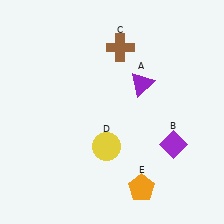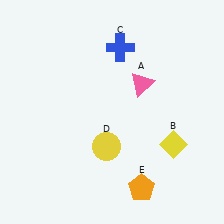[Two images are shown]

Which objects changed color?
A changed from purple to pink. B changed from purple to yellow. C changed from brown to blue.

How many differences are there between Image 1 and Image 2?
There are 3 differences between the two images.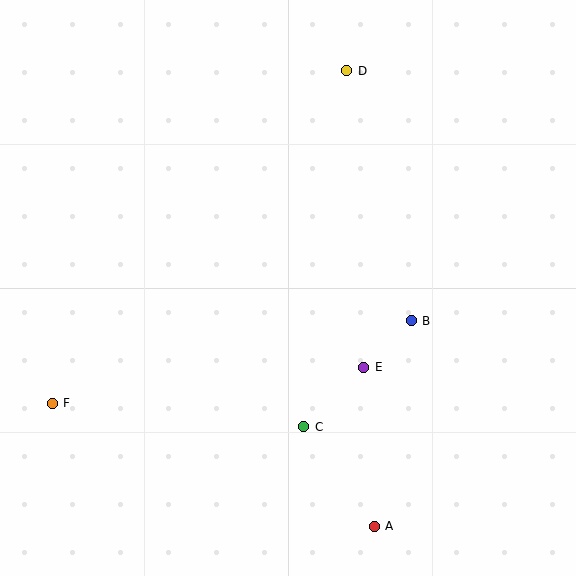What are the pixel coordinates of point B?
Point B is at (411, 321).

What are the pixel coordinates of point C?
Point C is at (304, 427).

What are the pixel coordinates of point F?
Point F is at (52, 403).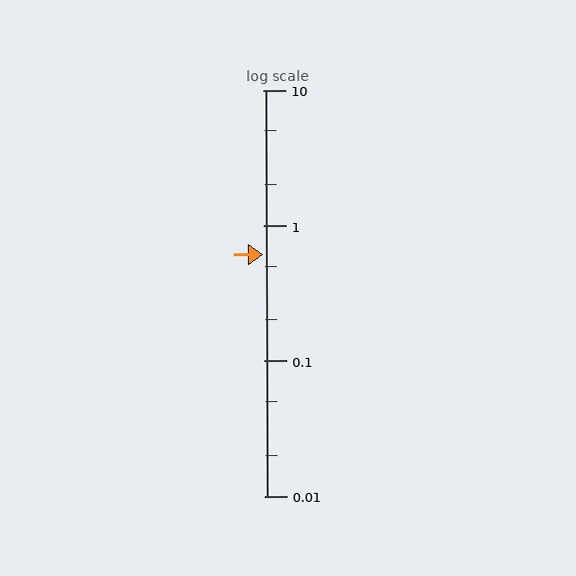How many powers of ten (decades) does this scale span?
The scale spans 3 decades, from 0.01 to 10.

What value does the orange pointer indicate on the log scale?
The pointer indicates approximately 0.61.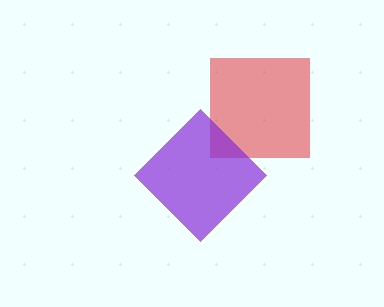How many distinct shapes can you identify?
There are 2 distinct shapes: a red square, a purple diamond.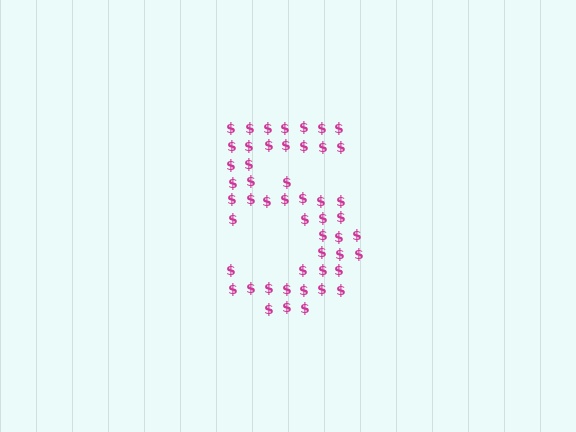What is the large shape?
The large shape is the digit 5.